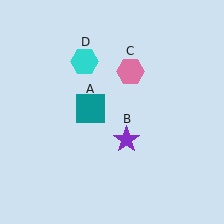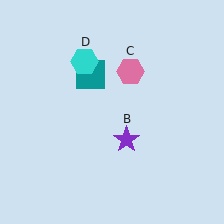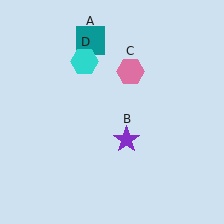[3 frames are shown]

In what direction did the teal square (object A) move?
The teal square (object A) moved up.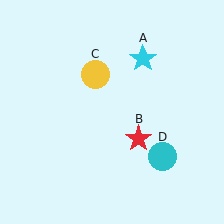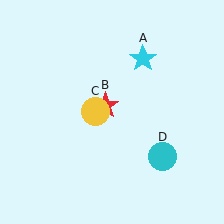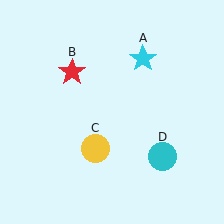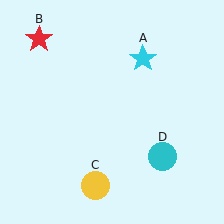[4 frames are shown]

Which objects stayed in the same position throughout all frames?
Cyan star (object A) and cyan circle (object D) remained stationary.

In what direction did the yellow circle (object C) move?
The yellow circle (object C) moved down.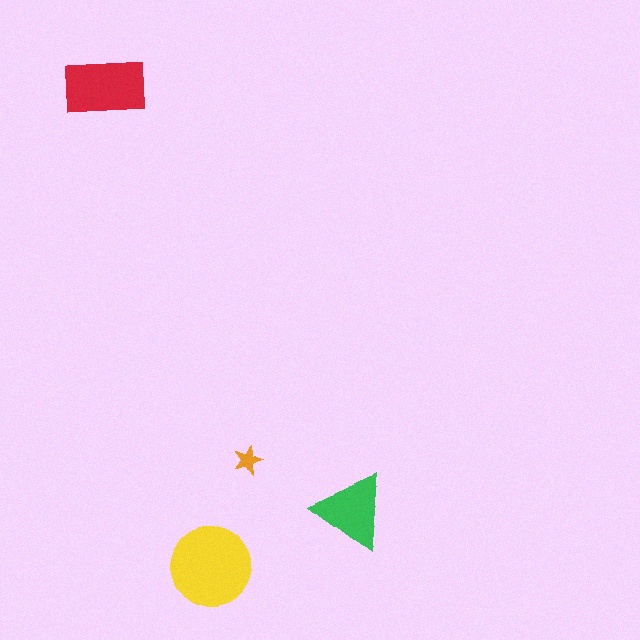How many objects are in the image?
There are 4 objects in the image.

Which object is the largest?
The yellow circle.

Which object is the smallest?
The orange star.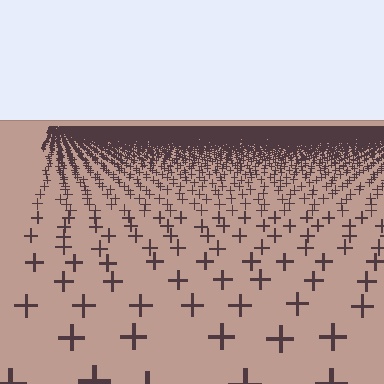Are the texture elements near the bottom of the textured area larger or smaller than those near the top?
Larger. Near the bottom, elements are closer to the viewer and appear at a bigger on-screen size.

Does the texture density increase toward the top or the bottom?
Density increases toward the top.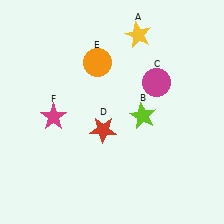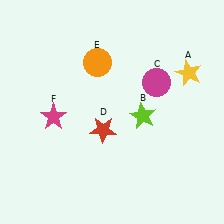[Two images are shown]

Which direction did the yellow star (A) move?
The yellow star (A) moved right.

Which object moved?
The yellow star (A) moved right.